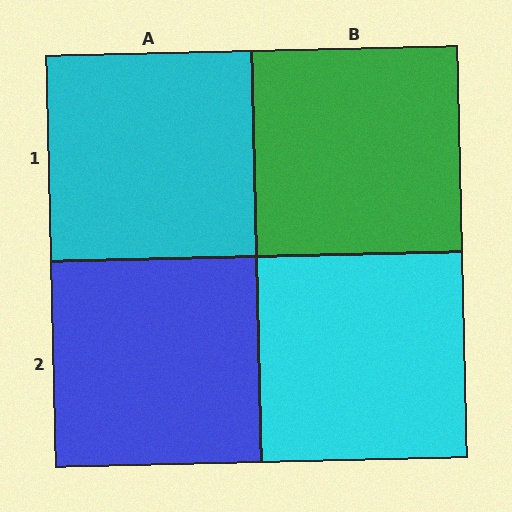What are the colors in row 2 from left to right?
Blue, cyan.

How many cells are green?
1 cell is green.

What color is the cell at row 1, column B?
Green.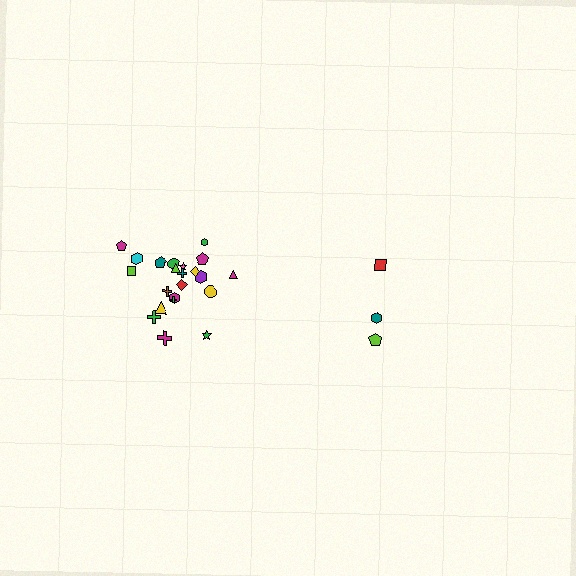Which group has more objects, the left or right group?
The left group.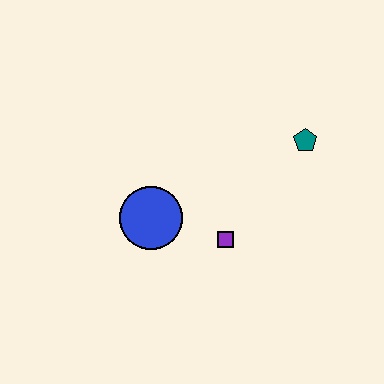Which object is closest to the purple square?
The blue circle is closest to the purple square.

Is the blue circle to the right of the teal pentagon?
No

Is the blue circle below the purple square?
No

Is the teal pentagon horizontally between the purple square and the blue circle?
No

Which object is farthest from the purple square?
The teal pentagon is farthest from the purple square.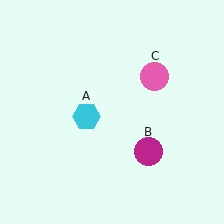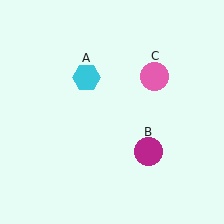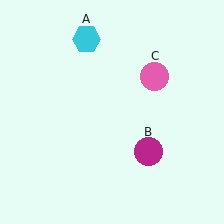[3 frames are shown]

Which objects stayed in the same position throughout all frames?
Magenta circle (object B) and pink circle (object C) remained stationary.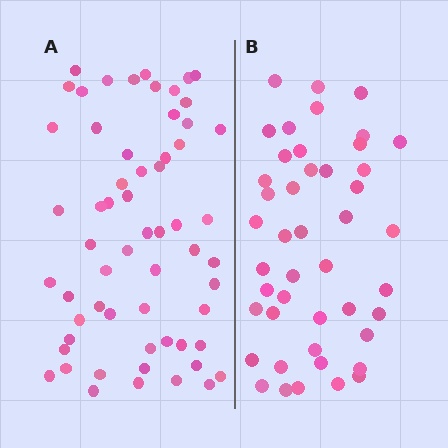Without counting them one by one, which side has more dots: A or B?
Region A (the left region) has more dots.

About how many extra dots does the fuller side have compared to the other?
Region A has approximately 15 more dots than region B.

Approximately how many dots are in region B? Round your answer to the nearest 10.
About 40 dots. (The exact count is 45, which rounds to 40.)